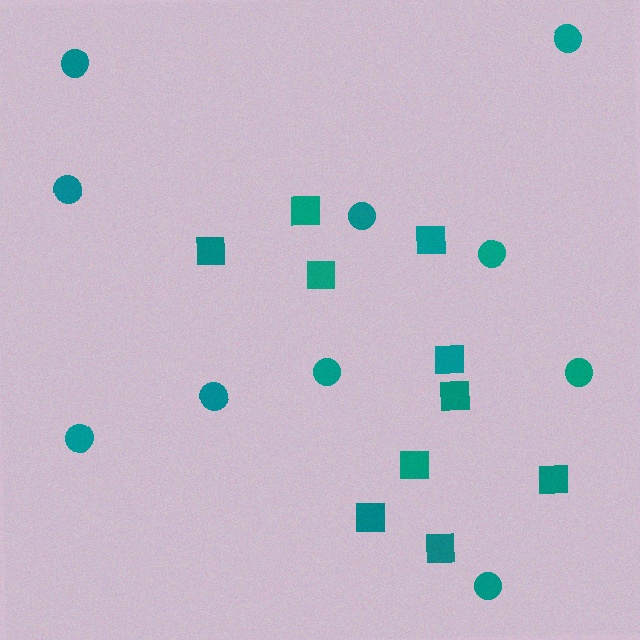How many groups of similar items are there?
There are 2 groups: one group of circles (10) and one group of squares (10).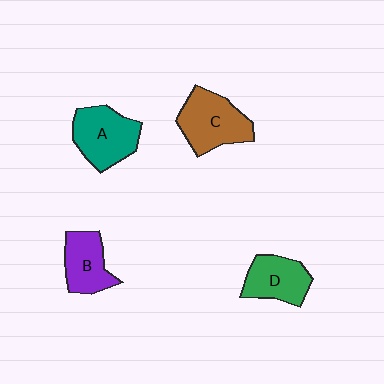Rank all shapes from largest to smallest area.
From largest to smallest: C (brown), A (teal), D (green), B (purple).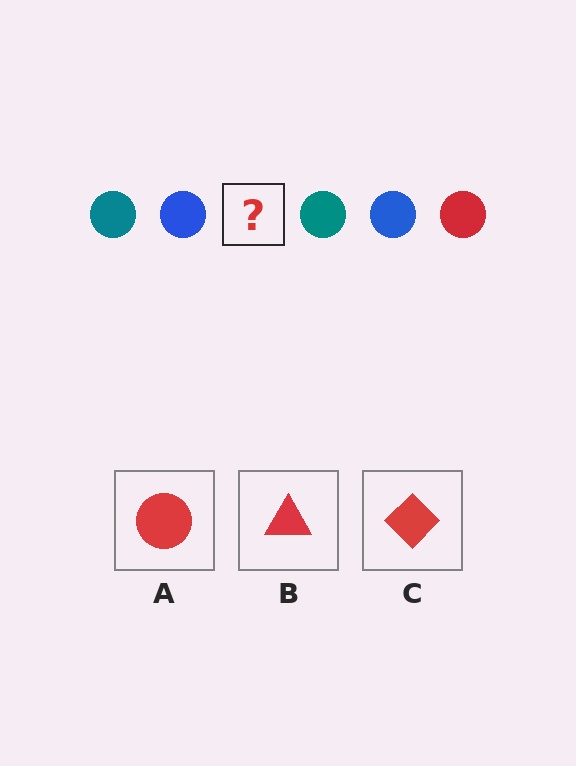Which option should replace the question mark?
Option A.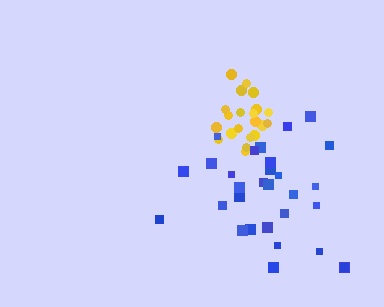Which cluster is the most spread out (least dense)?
Blue.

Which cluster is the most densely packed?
Yellow.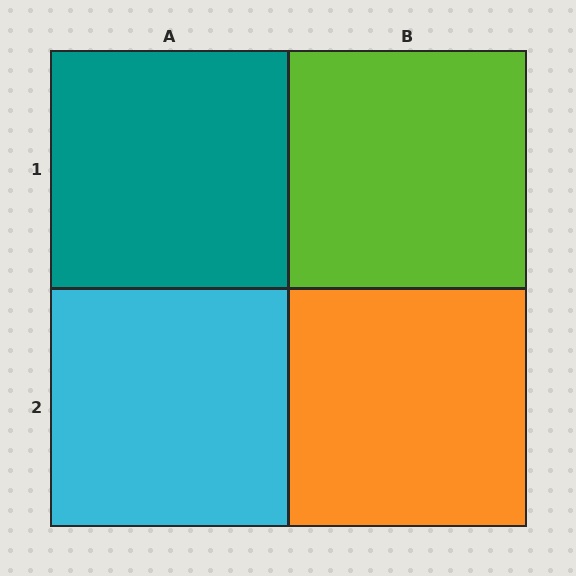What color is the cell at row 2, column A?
Cyan.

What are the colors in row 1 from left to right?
Teal, lime.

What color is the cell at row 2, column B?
Orange.